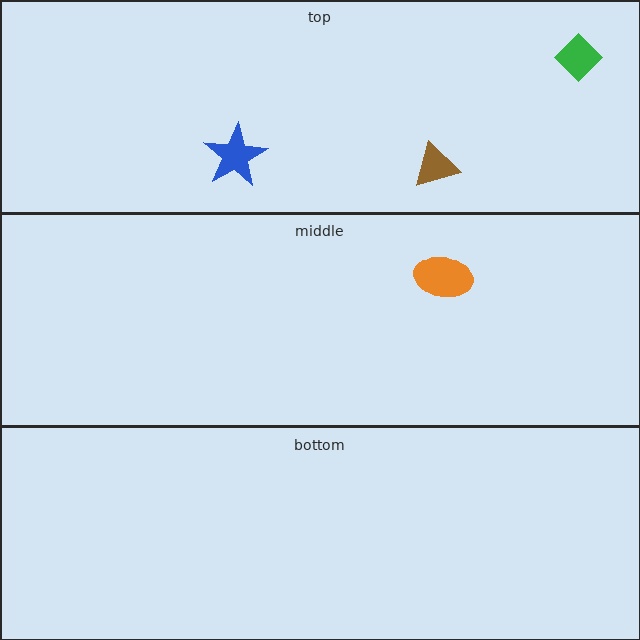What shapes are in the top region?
The green diamond, the brown triangle, the blue star.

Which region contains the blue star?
The top region.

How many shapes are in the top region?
3.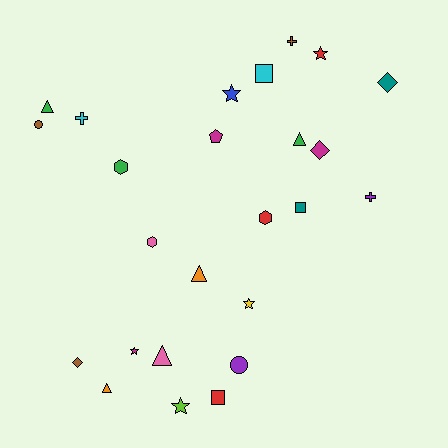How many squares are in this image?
There are 3 squares.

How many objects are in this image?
There are 25 objects.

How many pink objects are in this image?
There are 2 pink objects.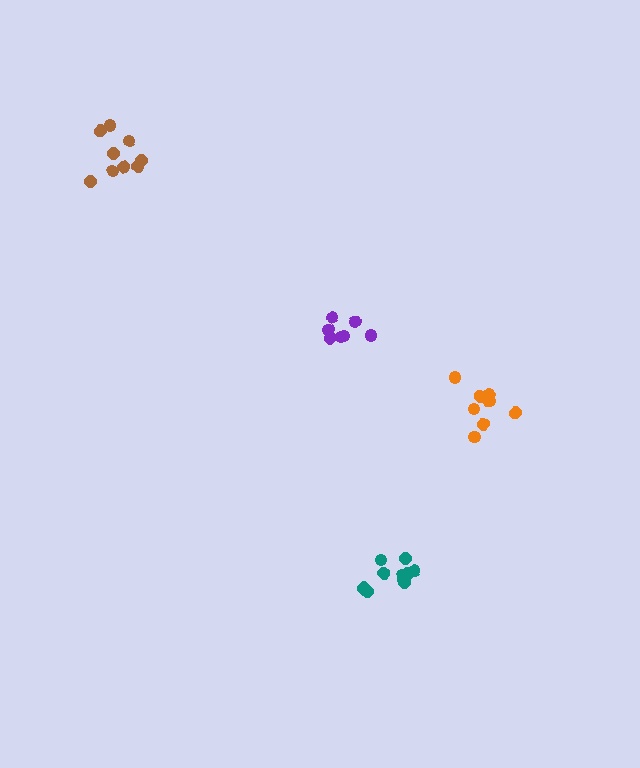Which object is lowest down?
The teal cluster is bottommost.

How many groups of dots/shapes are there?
There are 4 groups.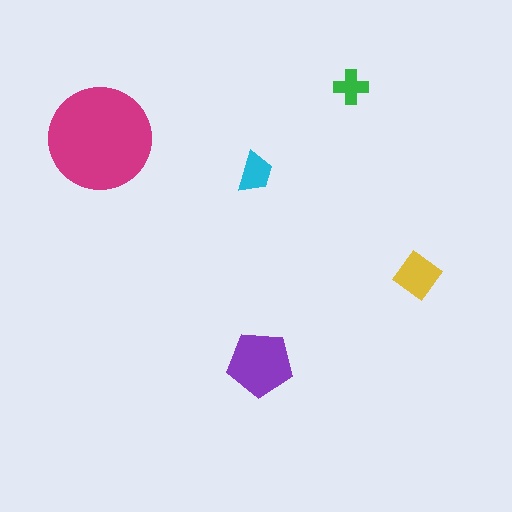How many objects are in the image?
There are 5 objects in the image.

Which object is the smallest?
The green cross.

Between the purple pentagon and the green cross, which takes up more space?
The purple pentagon.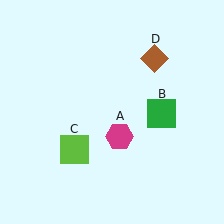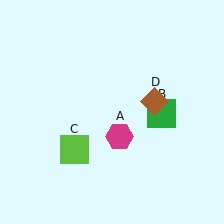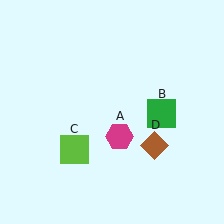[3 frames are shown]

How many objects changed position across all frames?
1 object changed position: brown diamond (object D).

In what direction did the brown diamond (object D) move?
The brown diamond (object D) moved down.